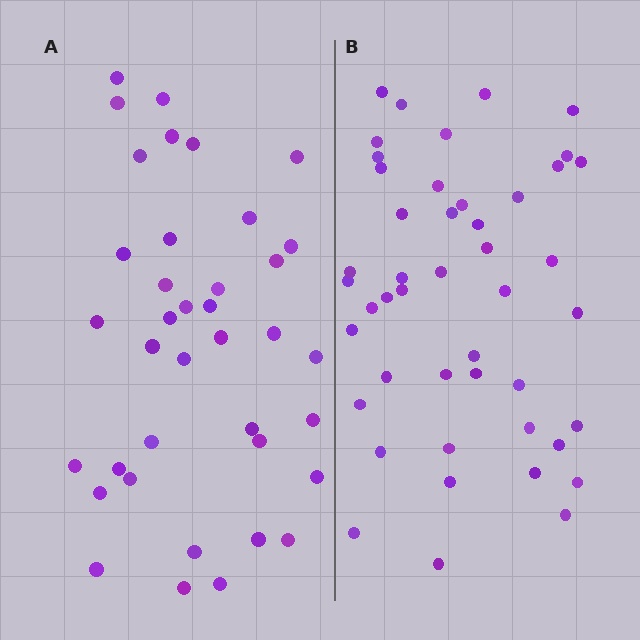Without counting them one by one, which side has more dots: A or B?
Region B (the right region) has more dots.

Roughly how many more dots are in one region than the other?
Region B has roughly 8 or so more dots than region A.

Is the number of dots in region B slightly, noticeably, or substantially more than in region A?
Region B has only slightly more — the two regions are fairly close. The ratio is roughly 1.2 to 1.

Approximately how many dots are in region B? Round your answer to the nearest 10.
About 50 dots. (The exact count is 46, which rounds to 50.)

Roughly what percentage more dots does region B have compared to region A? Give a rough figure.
About 20% more.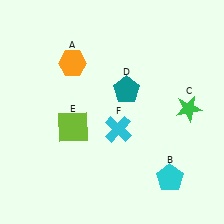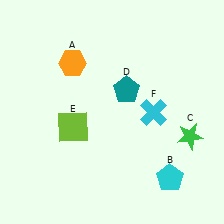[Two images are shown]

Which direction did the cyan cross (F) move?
The cyan cross (F) moved right.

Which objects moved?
The objects that moved are: the green star (C), the cyan cross (F).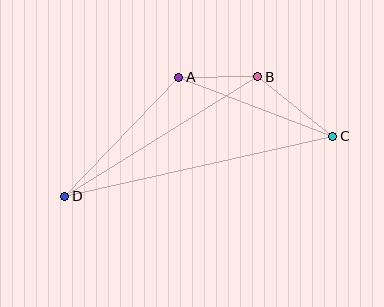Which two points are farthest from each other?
Points C and D are farthest from each other.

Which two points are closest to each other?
Points A and B are closest to each other.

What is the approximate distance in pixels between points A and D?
The distance between A and D is approximately 165 pixels.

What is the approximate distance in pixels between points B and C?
The distance between B and C is approximately 96 pixels.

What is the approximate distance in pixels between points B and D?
The distance between B and D is approximately 227 pixels.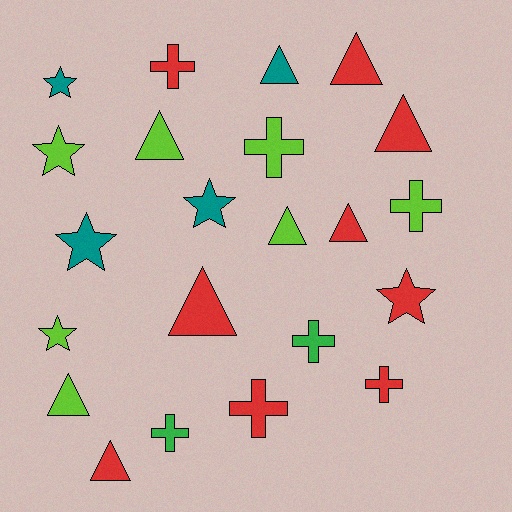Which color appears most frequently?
Red, with 9 objects.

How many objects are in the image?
There are 22 objects.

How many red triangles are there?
There are 5 red triangles.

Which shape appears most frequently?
Triangle, with 9 objects.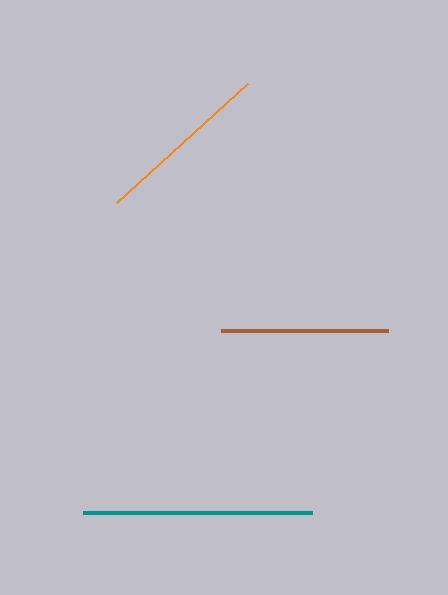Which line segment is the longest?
The teal line is the longest at approximately 229 pixels.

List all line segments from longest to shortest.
From longest to shortest: teal, orange, brown.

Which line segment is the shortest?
The brown line is the shortest at approximately 167 pixels.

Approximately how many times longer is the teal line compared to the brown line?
The teal line is approximately 1.4 times the length of the brown line.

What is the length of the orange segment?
The orange segment is approximately 177 pixels long.